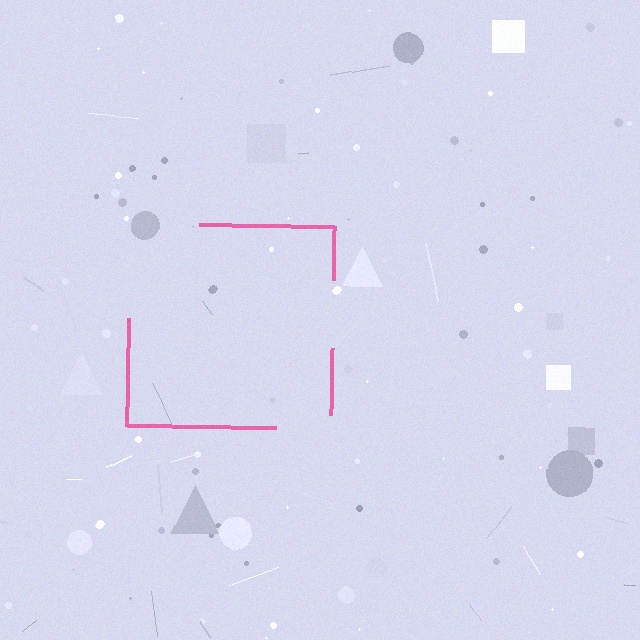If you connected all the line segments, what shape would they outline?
They would outline a square.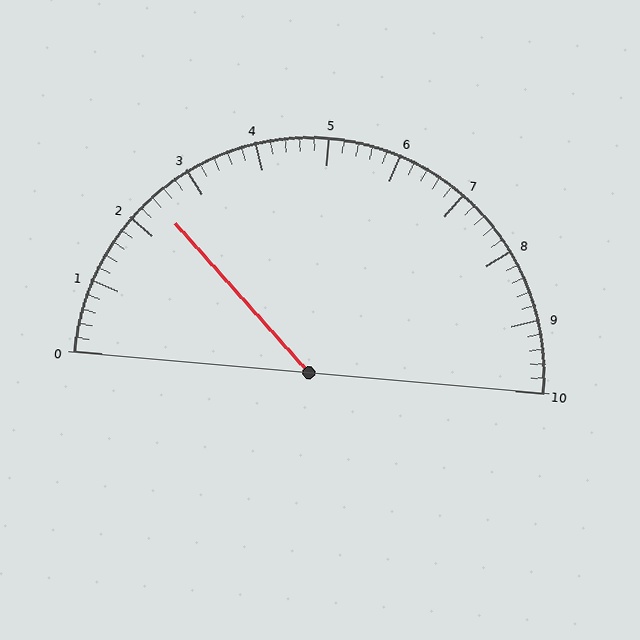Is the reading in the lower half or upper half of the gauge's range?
The reading is in the lower half of the range (0 to 10).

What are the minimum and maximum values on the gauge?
The gauge ranges from 0 to 10.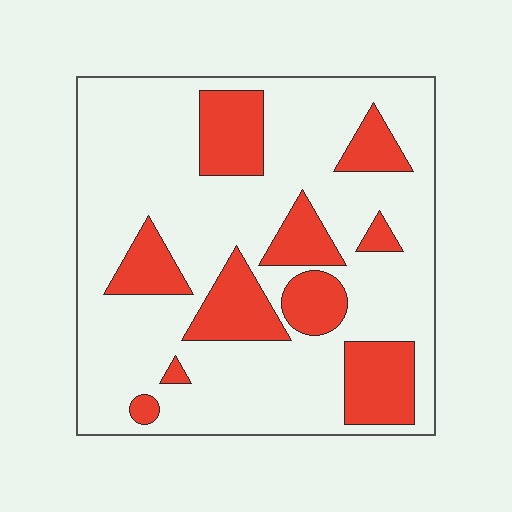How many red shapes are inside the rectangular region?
10.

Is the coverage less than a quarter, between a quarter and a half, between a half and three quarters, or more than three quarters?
Between a quarter and a half.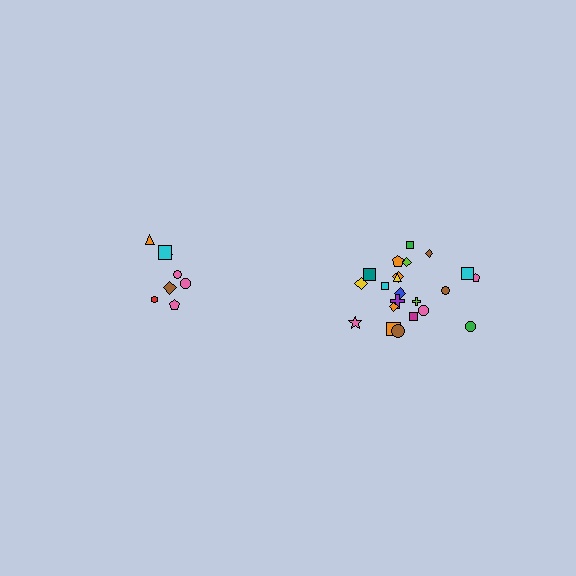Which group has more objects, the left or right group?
The right group.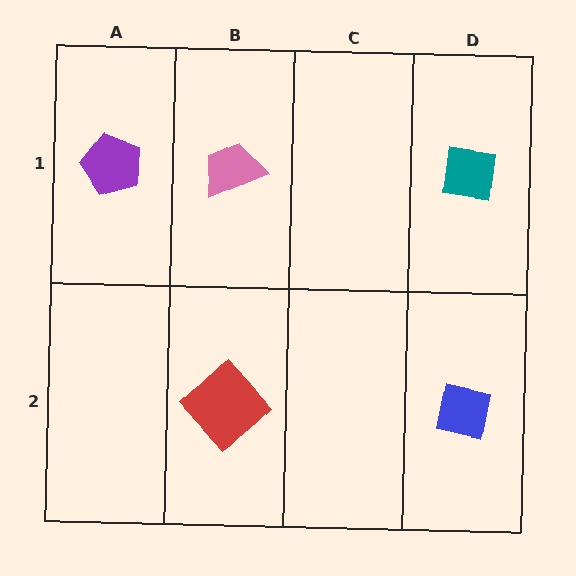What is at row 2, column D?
A blue square.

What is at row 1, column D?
A teal square.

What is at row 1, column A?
A purple pentagon.